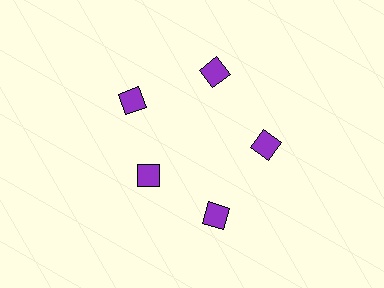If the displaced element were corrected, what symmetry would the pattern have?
It would have 5-fold rotational symmetry — the pattern would map onto itself every 72 degrees.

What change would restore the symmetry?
The symmetry would be restored by moving it outward, back onto the ring so that all 5 squares sit at equal angles and equal distance from the center.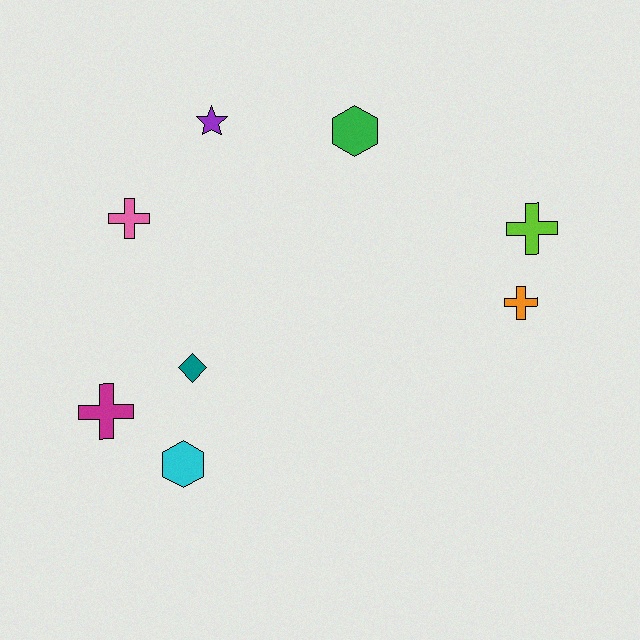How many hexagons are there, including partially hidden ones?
There are 2 hexagons.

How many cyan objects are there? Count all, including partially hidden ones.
There is 1 cyan object.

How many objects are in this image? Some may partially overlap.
There are 8 objects.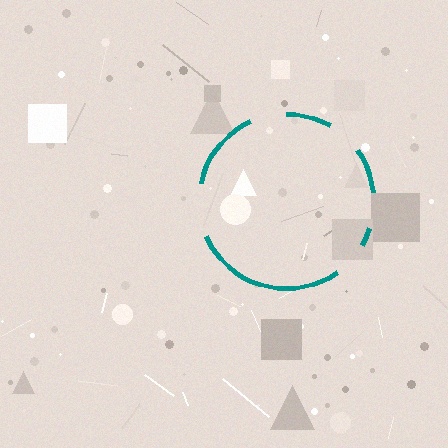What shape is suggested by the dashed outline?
The dashed outline suggests a circle.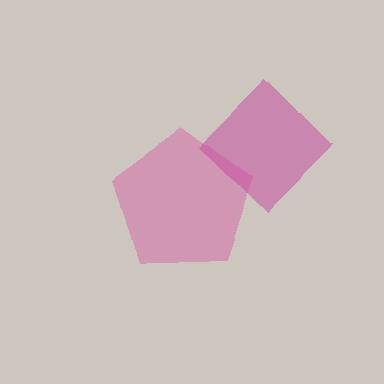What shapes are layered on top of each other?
The layered shapes are: a pink pentagon, a magenta diamond.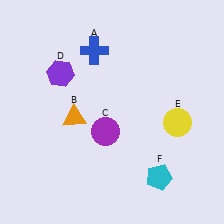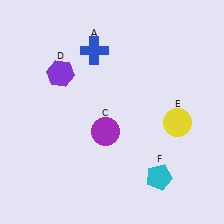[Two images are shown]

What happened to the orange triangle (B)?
The orange triangle (B) was removed in Image 2. It was in the bottom-left area of Image 1.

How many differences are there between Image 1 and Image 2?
There is 1 difference between the two images.